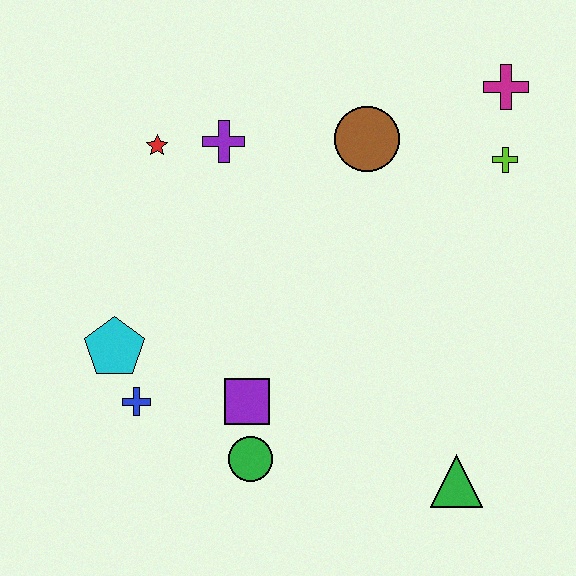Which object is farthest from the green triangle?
The red star is farthest from the green triangle.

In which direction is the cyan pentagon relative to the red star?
The cyan pentagon is below the red star.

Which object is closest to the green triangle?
The green circle is closest to the green triangle.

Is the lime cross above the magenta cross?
No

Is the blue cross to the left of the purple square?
Yes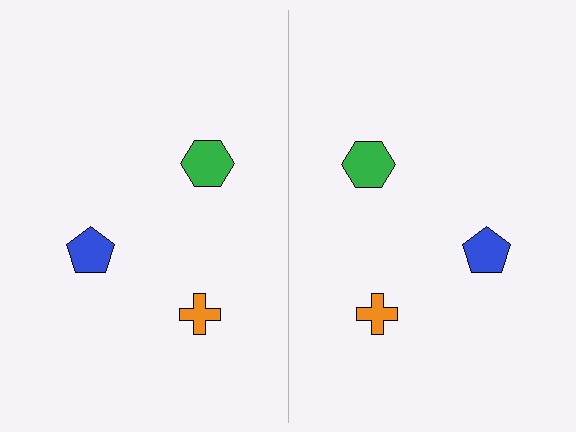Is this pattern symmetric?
Yes, this pattern has bilateral (reflection) symmetry.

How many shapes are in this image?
There are 6 shapes in this image.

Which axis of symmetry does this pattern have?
The pattern has a vertical axis of symmetry running through the center of the image.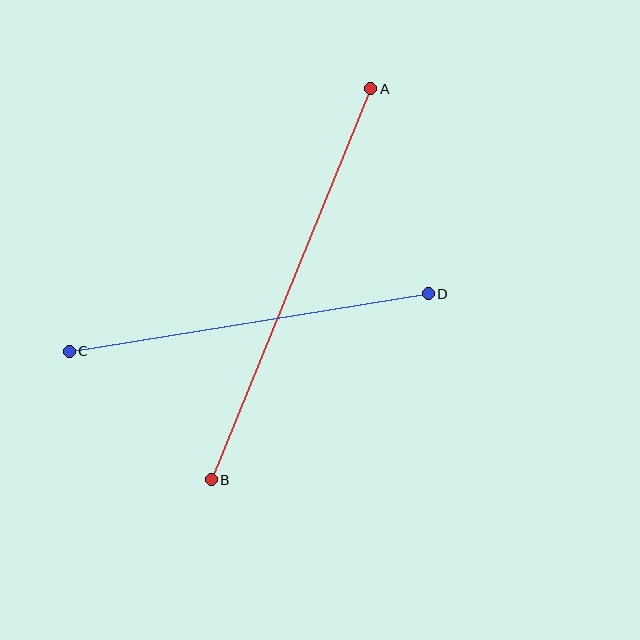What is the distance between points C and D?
The distance is approximately 364 pixels.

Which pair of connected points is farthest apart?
Points A and B are farthest apart.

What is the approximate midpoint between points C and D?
The midpoint is at approximately (249, 323) pixels.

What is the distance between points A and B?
The distance is approximately 422 pixels.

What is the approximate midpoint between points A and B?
The midpoint is at approximately (291, 284) pixels.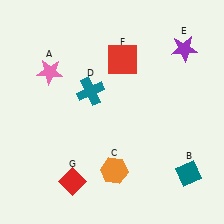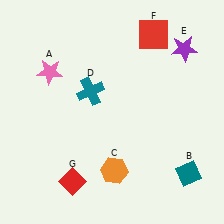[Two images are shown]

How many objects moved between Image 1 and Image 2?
1 object moved between the two images.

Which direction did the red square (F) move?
The red square (F) moved right.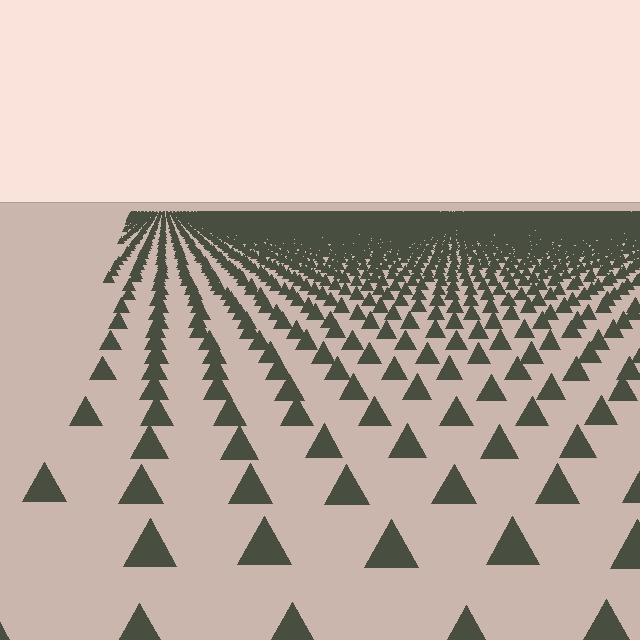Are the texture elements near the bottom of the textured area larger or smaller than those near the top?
Larger. Near the bottom, elements are closer to the viewer and appear at a bigger on-screen size.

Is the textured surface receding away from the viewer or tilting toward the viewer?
The surface is receding away from the viewer. Texture elements get smaller and denser toward the top.